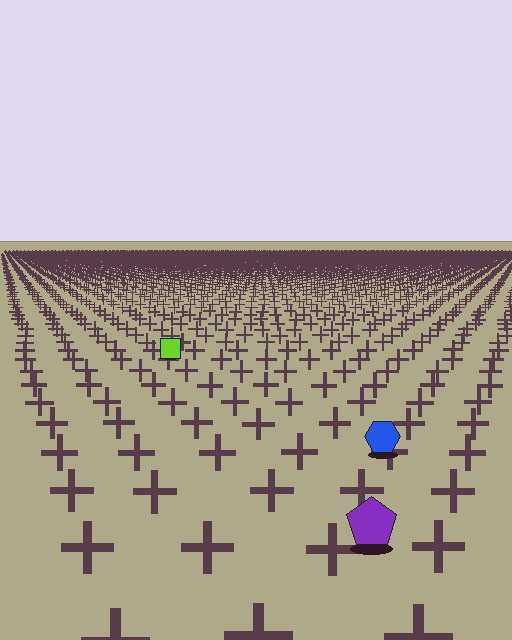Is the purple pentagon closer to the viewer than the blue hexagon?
Yes. The purple pentagon is closer — you can tell from the texture gradient: the ground texture is coarser near it.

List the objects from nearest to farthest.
From nearest to farthest: the purple pentagon, the blue hexagon, the lime square.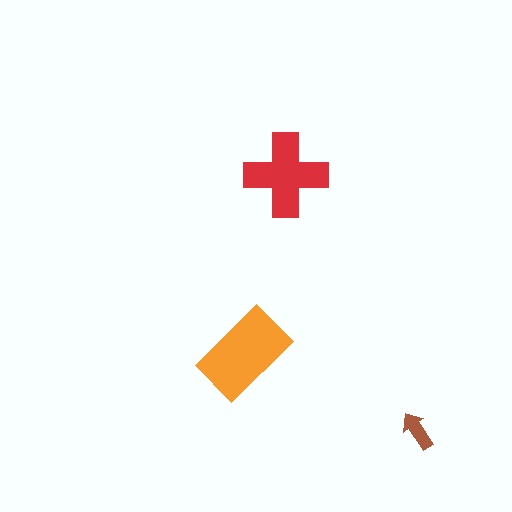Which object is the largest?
The orange rectangle.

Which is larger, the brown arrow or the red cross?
The red cross.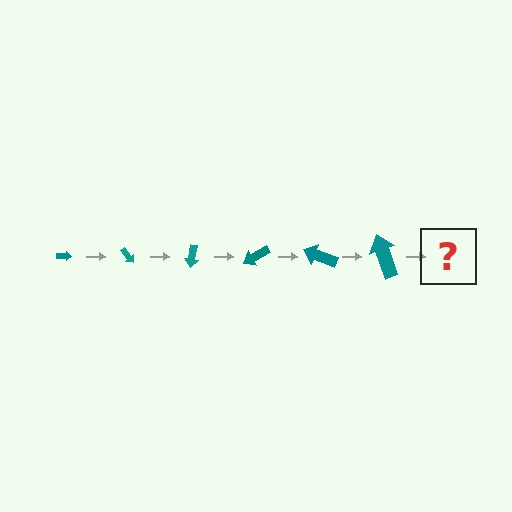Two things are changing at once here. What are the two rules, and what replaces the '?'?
The two rules are that the arrow grows larger each step and it rotates 50 degrees each step. The '?' should be an arrow, larger than the previous one and rotated 300 degrees from the start.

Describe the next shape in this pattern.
It should be an arrow, larger than the previous one and rotated 300 degrees from the start.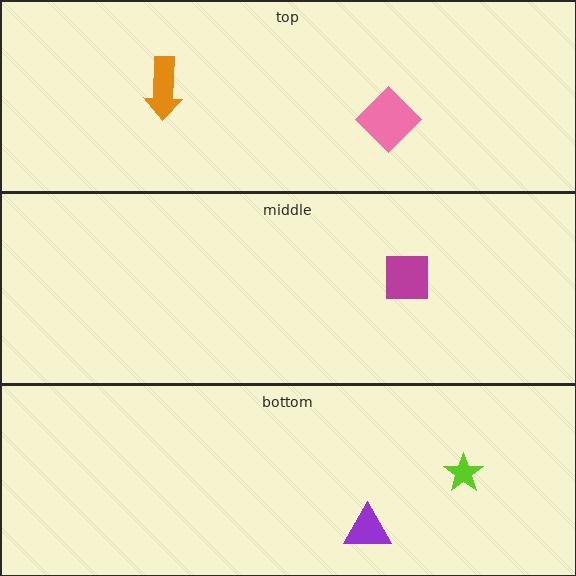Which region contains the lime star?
The bottom region.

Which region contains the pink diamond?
The top region.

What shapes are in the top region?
The pink diamond, the orange arrow.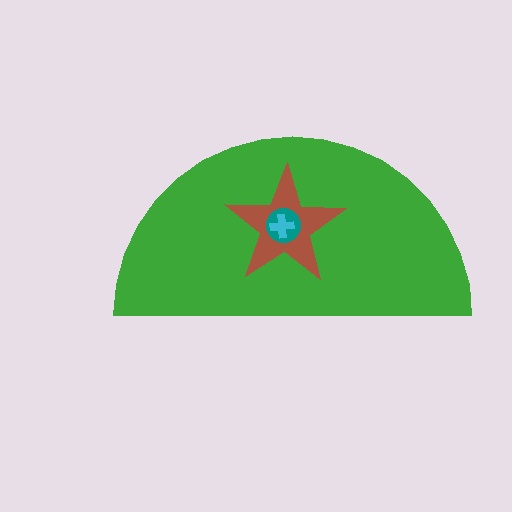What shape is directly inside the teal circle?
The cyan cross.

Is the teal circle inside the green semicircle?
Yes.